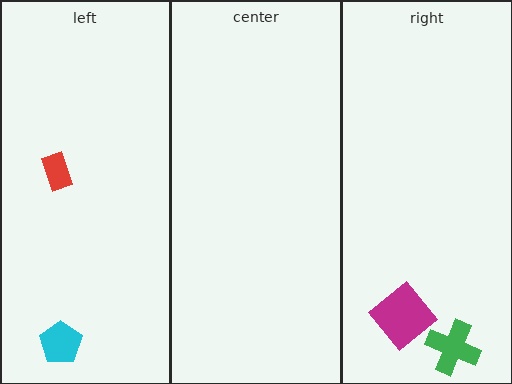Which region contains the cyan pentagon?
The left region.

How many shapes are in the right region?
2.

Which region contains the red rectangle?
The left region.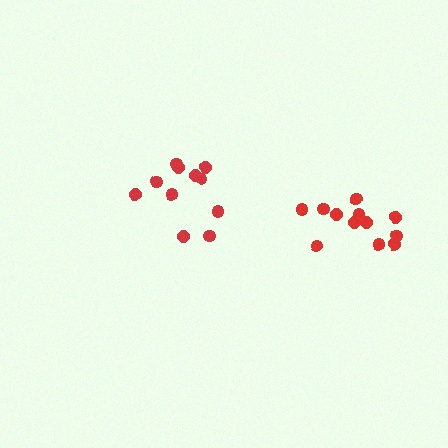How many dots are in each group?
Group 1: 11 dots, Group 2: 12 dots (23 total).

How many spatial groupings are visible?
There are 2 spatial groupings.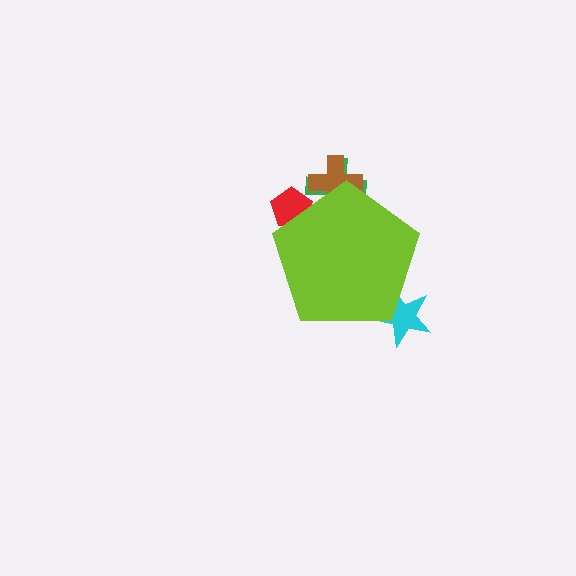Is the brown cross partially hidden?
Yes, the brown cross is partially hidden behind the lime pentagon.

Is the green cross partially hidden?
Yes, the green cross is partially hidden behind the lime pentagon.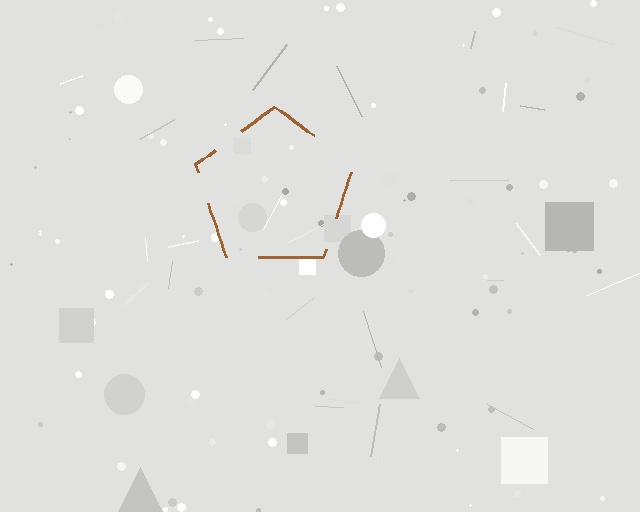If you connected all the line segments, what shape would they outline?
They would outline a pentagon.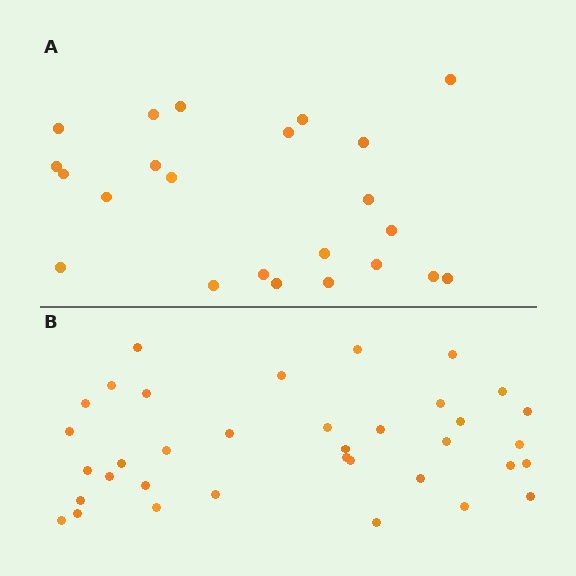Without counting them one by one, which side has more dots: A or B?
Region B (the bottom region) has more dots.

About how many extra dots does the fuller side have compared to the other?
Region B has approximately 15 more dots than region A.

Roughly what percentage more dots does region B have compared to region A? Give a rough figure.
About 55% more.